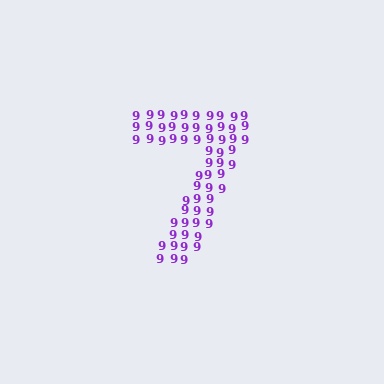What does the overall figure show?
The overall figure shows the digit 7.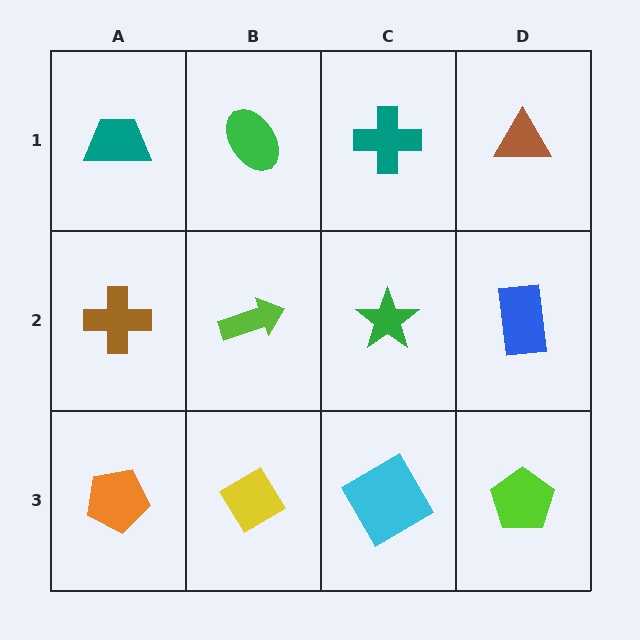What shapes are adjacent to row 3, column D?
A blue rectangle (row 2, column D), a cyan diamond (row 3, column C).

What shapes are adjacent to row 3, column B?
A lime arrow (row 2, column B), an orange pentagon (row 3, column A), a cyan diamond (row 3, column C).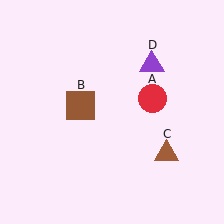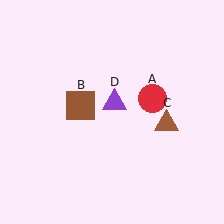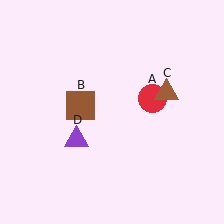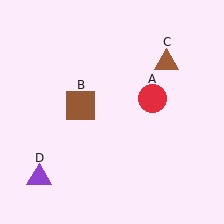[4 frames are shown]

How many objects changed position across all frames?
2 objects changed position: brown triangle (object C), purple triangle (object D).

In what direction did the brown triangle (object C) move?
The brown triangle (object C) moved up.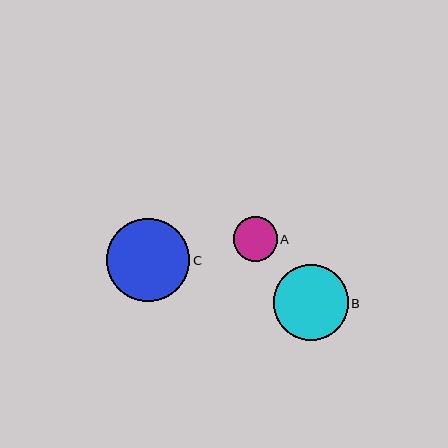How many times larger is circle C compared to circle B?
Circle C is approximately 1.1 times the size of circle B.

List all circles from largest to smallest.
From largest to smallest: C, B, A.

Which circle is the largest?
Circle C is the largest with a size of approximately 83 pixels.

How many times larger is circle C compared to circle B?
Circle C is approximately 1.1 times the size of circle B.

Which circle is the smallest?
Circle A is the smallest with a size of approximately 44 pixels.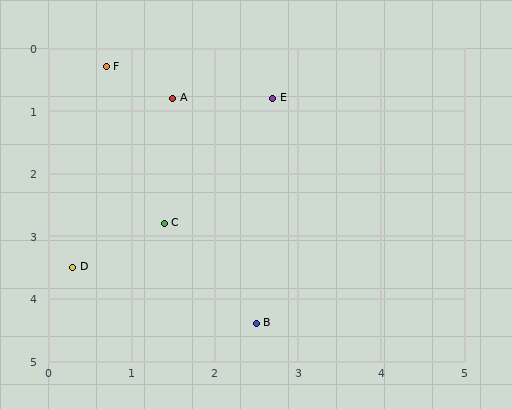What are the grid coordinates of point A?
Point A is at approximately (1.5, 0.8).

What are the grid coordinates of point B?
Point B is at approximately (2.5, 4.4).